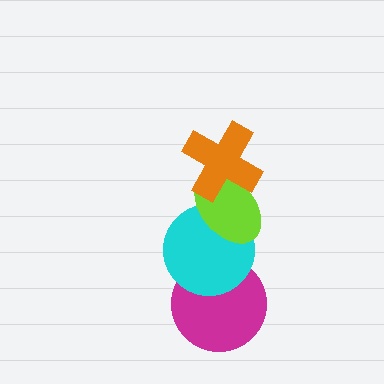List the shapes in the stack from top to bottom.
From top to bottom: the orange cross, the lime ellipse, the cyan circle, the magenta circle.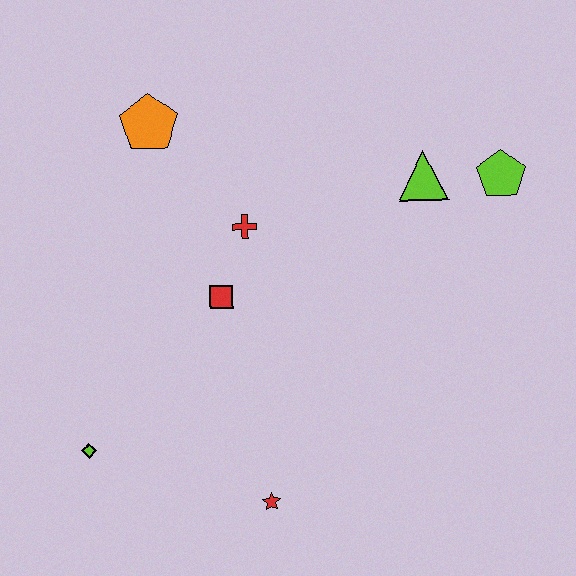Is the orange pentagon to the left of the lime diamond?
No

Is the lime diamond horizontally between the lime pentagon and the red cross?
No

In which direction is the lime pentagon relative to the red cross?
The lime pentagon is to the right of the red cross.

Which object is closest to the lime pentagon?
The lime triangle is closest to the lime pentagon.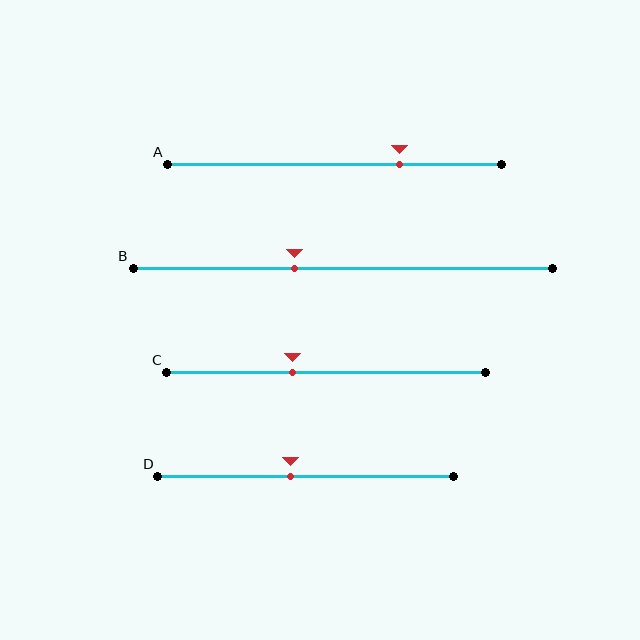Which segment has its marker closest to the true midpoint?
Segment D has its marker closest to the true midpoint.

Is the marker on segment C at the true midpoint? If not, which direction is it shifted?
No, the marker on segment C is shifted to the left by about 11% of the segment length.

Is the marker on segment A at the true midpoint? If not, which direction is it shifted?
No, the marker on segment A is shifted to the right by about 19% of the segment length.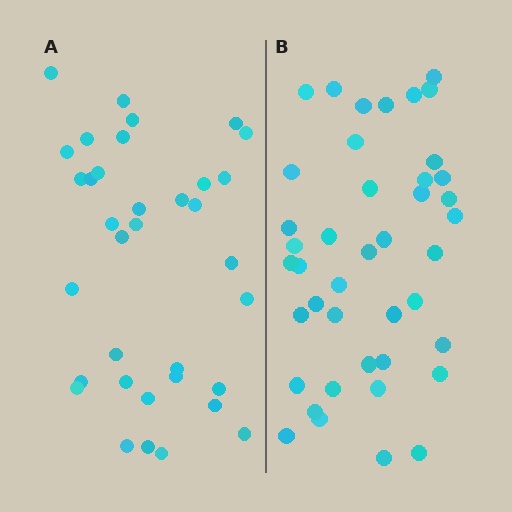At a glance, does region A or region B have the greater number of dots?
Region B (the right region) has more dots.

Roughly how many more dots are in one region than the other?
Region B has roughly 8 or so more dots than region A.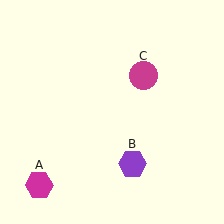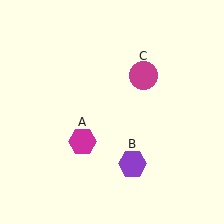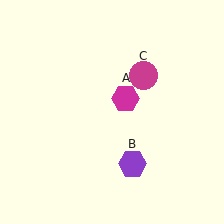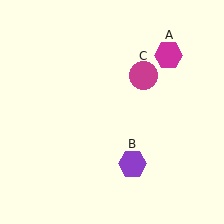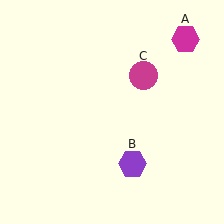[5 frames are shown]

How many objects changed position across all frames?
1 object changed position: magenta hexagon (object A).